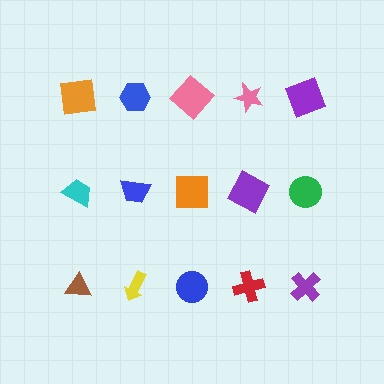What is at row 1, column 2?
A blue hexagon.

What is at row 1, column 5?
A purple square.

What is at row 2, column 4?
A purple square.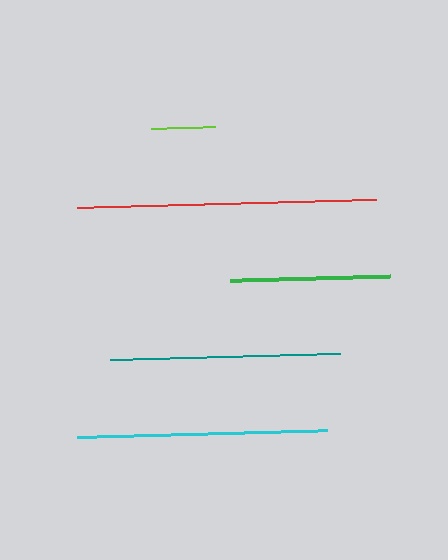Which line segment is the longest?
The red line is the longest at approximately 299 pixels.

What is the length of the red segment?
The red segment is approximately 299 pixels long.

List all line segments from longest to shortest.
From longest to shortest: red, cyan, teal, green, lime.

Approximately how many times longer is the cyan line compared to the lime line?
The cyan line is approximately 3.9 times the length of the lime line.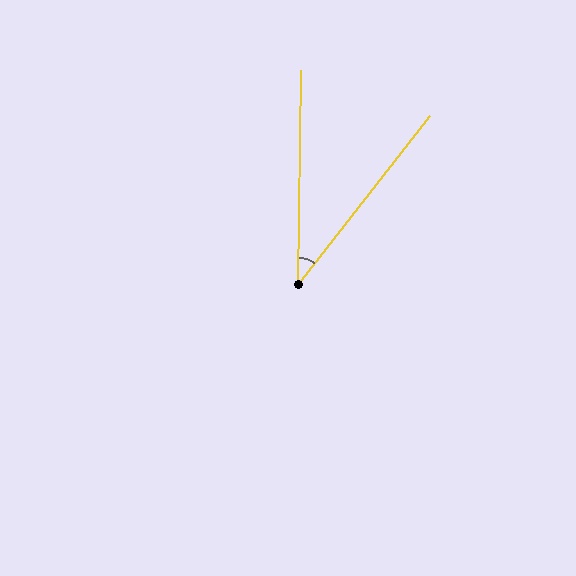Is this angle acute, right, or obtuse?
It is acute.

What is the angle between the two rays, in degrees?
Approximately 37 degrees.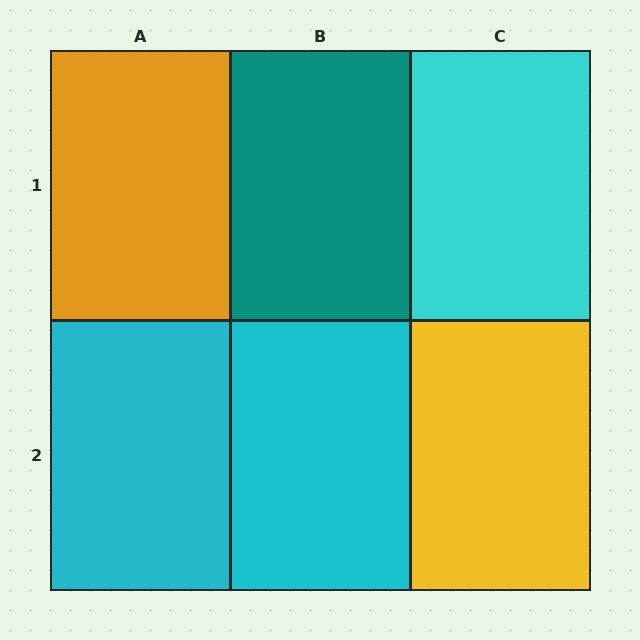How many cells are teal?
1 cell is teal.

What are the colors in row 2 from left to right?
Cyan, cyan, yellow.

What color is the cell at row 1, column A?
Orange.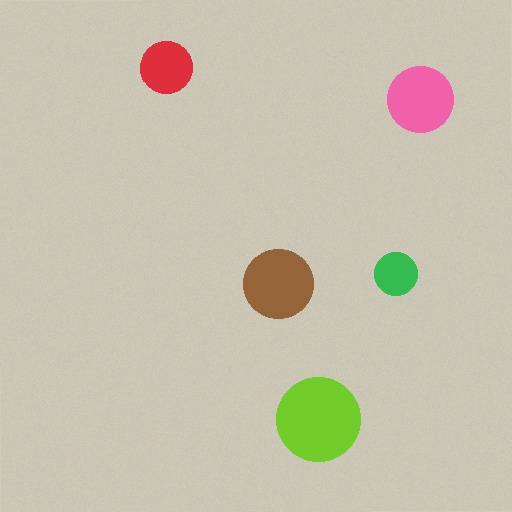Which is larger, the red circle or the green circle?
The red one.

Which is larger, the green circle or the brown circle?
The brown one.